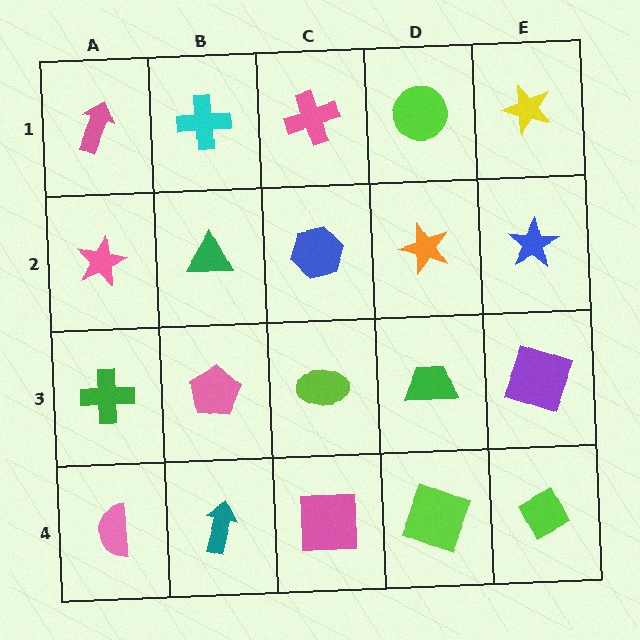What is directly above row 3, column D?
An orange star.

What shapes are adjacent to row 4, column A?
A green cross (row 3, column A), a teal arrow (row 4, column B).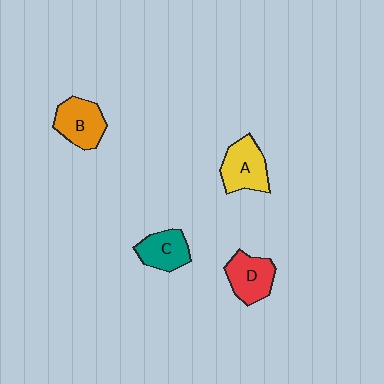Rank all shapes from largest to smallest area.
From largest to smallest: A (yellow), B (orange), D (red), C (teal).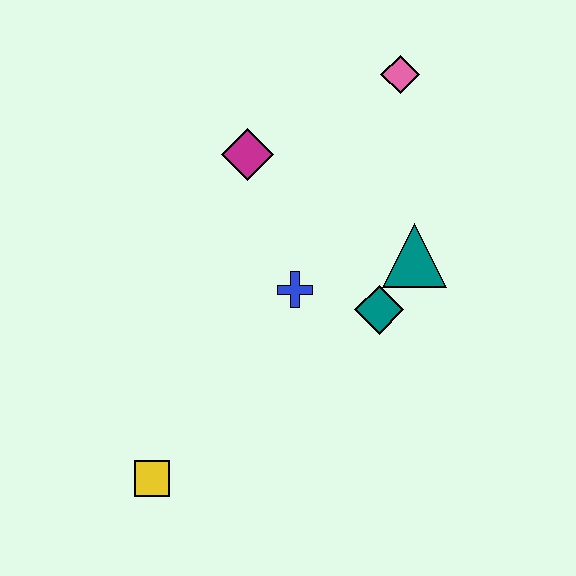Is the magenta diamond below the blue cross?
No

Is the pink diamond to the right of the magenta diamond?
Yes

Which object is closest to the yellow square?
The blue cross is closest to the yellow square.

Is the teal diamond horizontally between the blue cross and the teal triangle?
Yes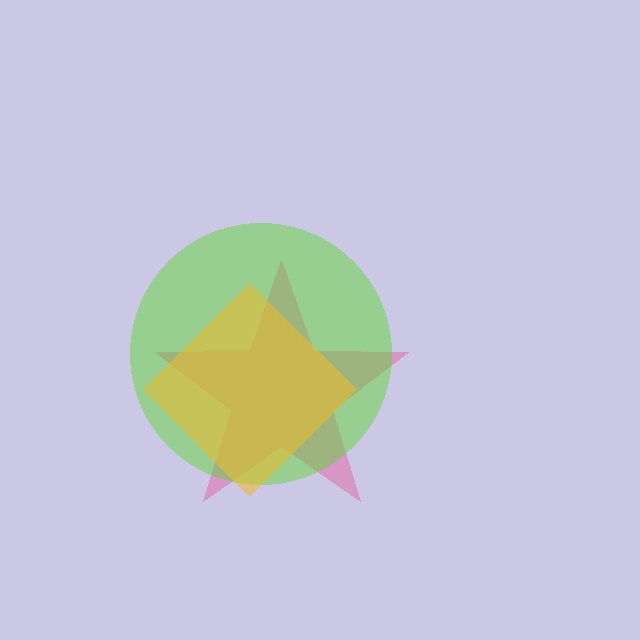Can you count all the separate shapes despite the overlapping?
Yes, there are 3 separate shapes.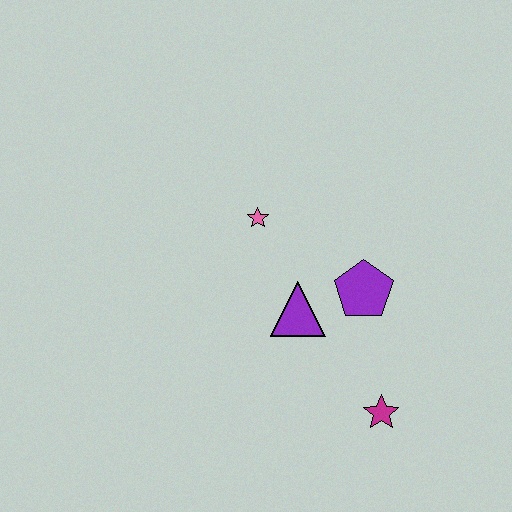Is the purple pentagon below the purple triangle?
No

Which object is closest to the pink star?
The purple triangle is closest to the pink star.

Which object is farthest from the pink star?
The magenta star is farthest from the pink star.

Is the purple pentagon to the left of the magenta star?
Yes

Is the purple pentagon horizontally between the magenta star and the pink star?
Yes